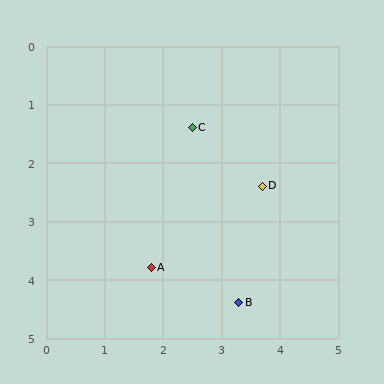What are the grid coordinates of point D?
Point D is at approximately (3.7, 2.4).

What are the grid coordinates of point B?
Point B is at approximately (3.3, 4.4).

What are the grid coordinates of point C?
Point C is at approximately (2.5, 1.4).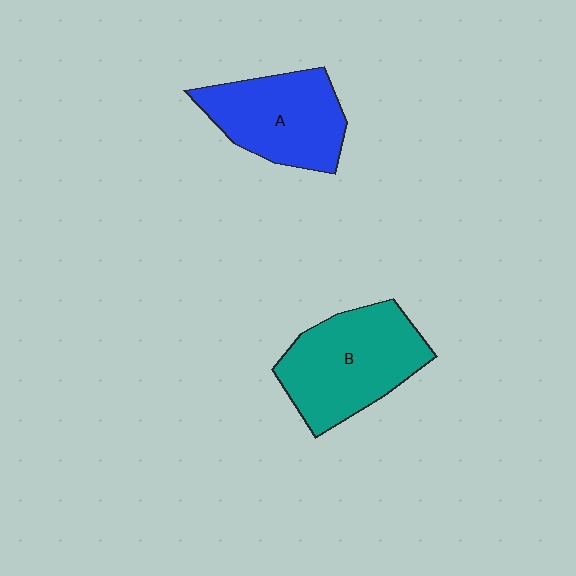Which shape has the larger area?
Shape B (teal).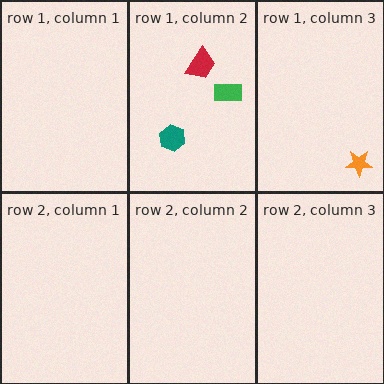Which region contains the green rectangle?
The row 1, column 2 region.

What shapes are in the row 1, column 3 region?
The orange star.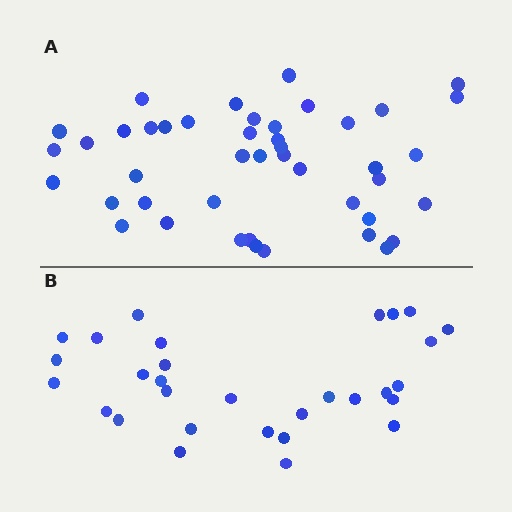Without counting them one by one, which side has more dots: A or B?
Region A (the top region) has more dots.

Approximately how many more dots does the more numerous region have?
Region A has approximately 15 more dots than region B.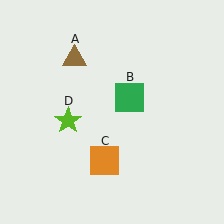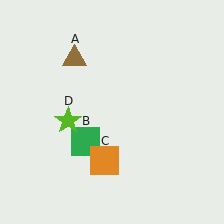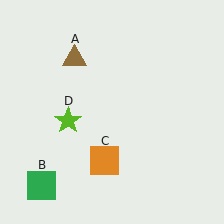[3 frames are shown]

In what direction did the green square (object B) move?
The green square (object B) moved down and to the left.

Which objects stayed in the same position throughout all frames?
Brown triangle (object A) and orange square (object C) and lime star (object D) remained stationary.